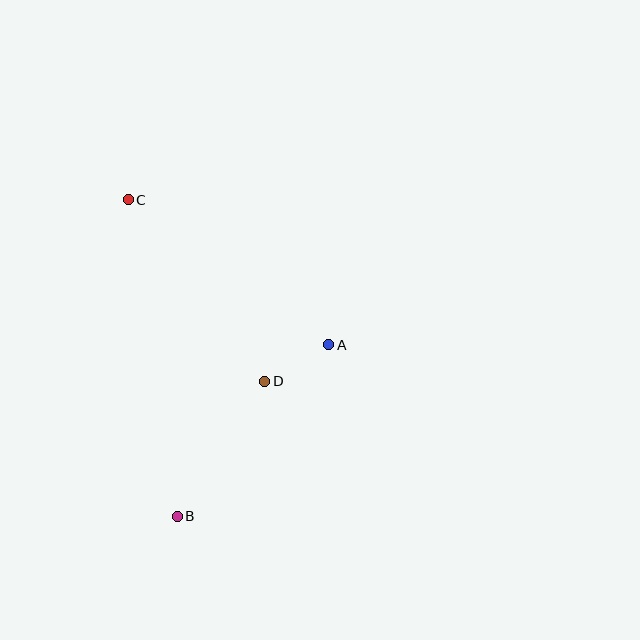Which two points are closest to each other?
Points A and D are closest to each other.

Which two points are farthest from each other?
Points B and C are farthest from each other.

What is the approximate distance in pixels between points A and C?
The distance between A and C is approximately 247 pixels.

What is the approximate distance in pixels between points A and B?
The distance between A and B is approximately 229 pixels.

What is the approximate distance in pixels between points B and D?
The distance between B and D is approximately 161 pixels.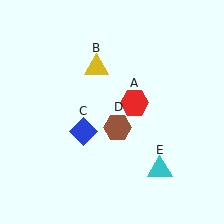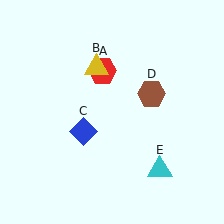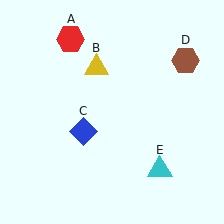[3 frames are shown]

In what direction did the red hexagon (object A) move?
The red hexagon (object A) moved up and to the left.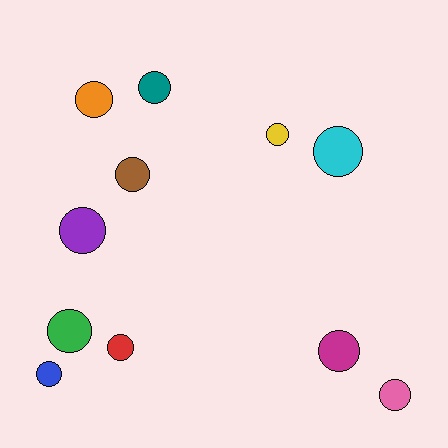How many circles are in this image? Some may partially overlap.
There are 11 circles.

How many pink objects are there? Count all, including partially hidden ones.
There is 1 pink object.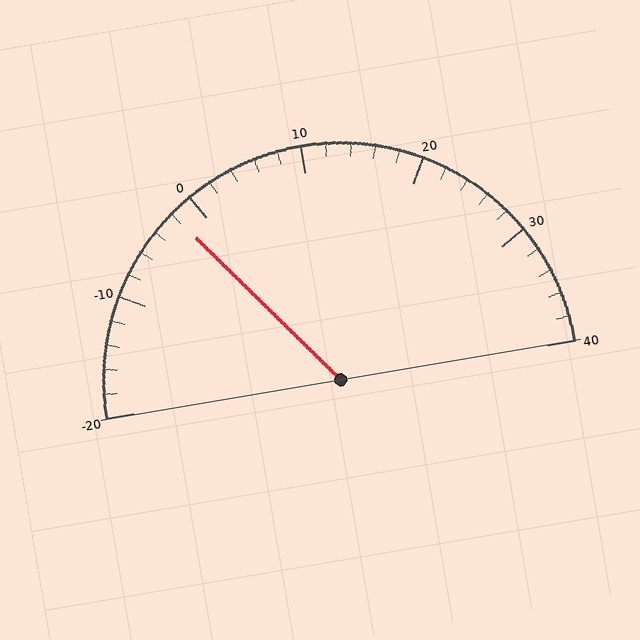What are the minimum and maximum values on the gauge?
The gauge ranges from -20 to 40.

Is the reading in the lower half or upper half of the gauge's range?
The reading is in the lower half of the range (-20 to 40).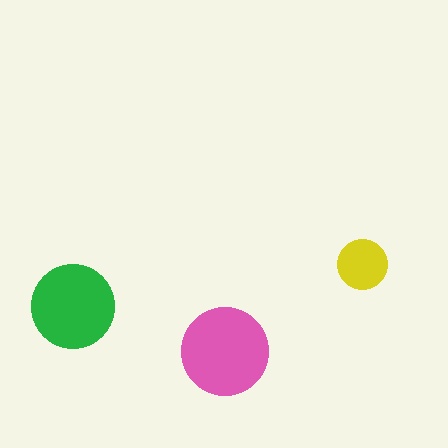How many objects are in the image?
There are 3 objects in the image.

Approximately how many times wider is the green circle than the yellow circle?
About 1.5 times wider.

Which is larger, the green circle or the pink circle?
The pink one.